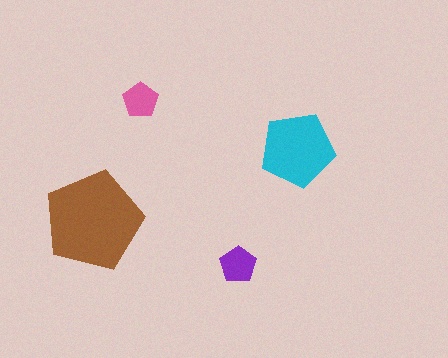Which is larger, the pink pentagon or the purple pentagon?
The purple one.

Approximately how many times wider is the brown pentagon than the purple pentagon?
About 2.5 times wider.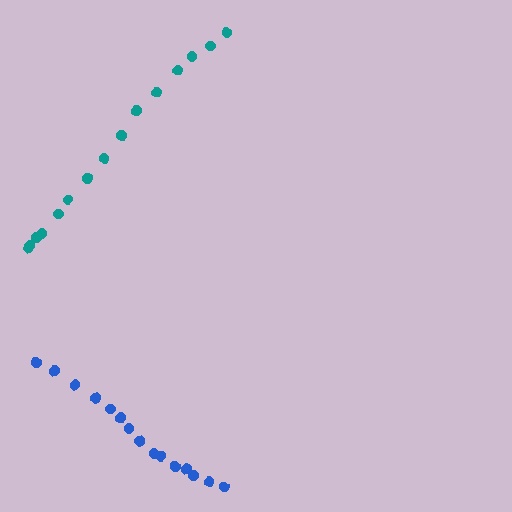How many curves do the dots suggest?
There are 2 distinct paths.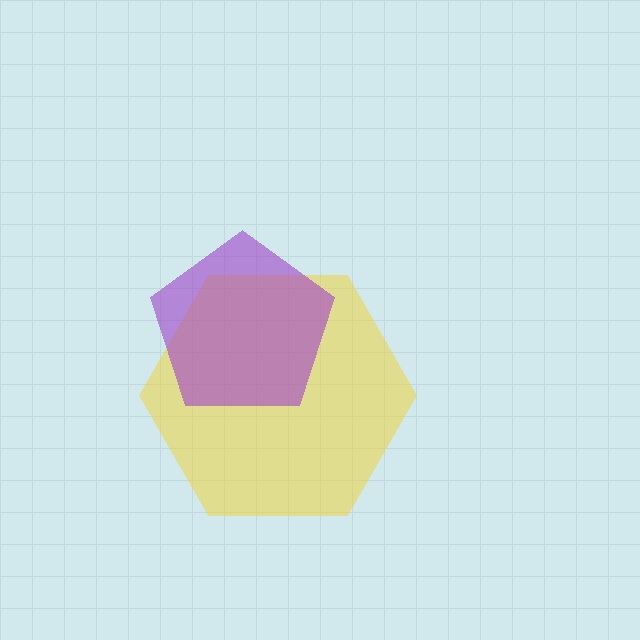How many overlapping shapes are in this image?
There are 2 overlapping shapes in the image.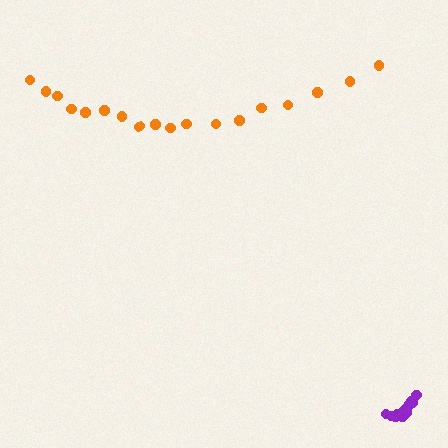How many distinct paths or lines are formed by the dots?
There are 2 distinct paths.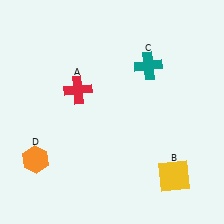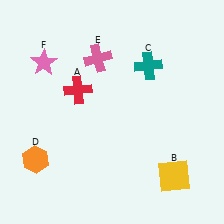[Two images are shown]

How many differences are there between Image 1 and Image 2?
There are 2 differences between the two images.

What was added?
A pink cross (E), a pink star (F) were added in Image 2.